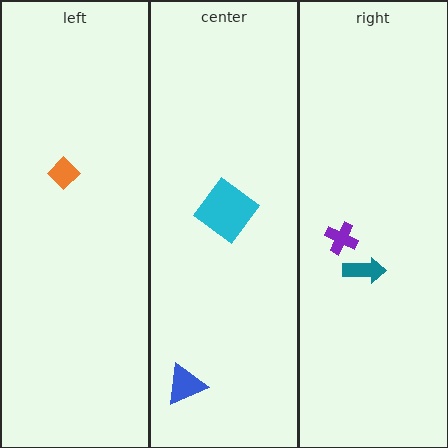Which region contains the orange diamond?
The left region.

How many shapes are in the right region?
2.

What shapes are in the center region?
The blue triangle, the cyan diamond.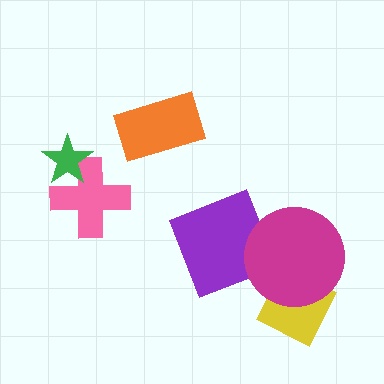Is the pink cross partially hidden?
Yes, it is partially covered by another shape.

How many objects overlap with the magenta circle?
2 objects overlap with the magenta circle.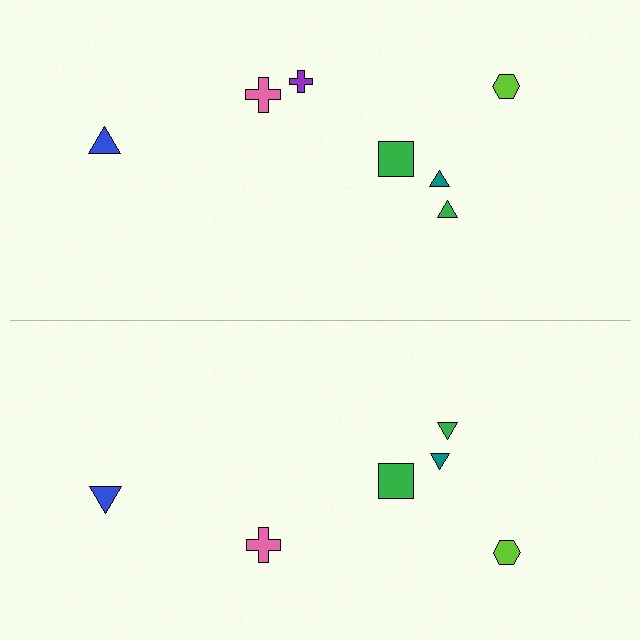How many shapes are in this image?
There are 13 shapes in this image.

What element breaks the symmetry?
A purple cross is missing from the bottom side.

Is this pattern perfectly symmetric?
No, the pattern is not perfectly symmetric. A purple cross is missing from the bottom side.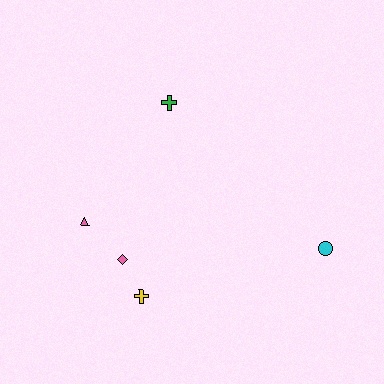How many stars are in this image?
There are no stars.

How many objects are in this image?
There are 5 objects.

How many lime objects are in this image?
There are no lime objects.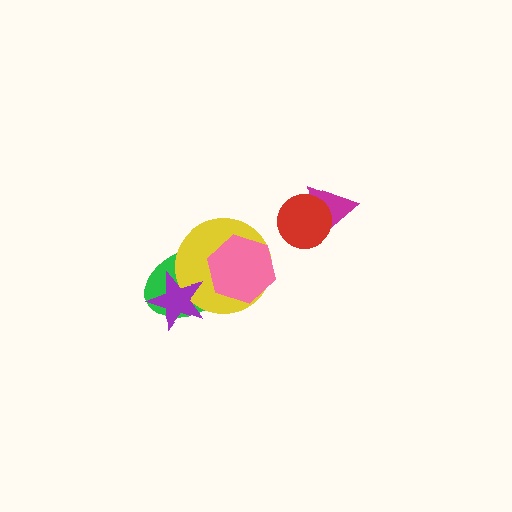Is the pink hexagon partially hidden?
No, no other shape covers it.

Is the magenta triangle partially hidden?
Yes, it is partially covered by another shape.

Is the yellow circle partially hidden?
Yes, it is partially covered by another shape.